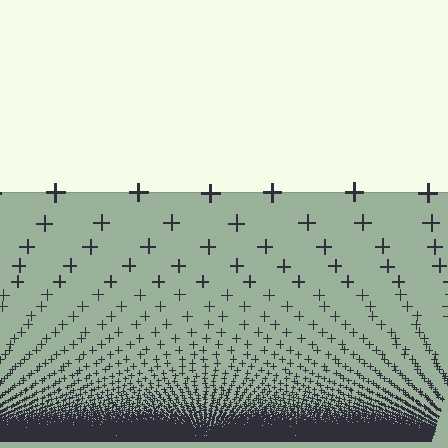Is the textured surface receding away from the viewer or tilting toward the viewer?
The surface appears to tilt toward the viewer. Texture elements get larger and sparser toward the top.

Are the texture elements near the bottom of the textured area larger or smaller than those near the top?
Smaller. The gradient is inverted — elements near the bottom are smaller and denser.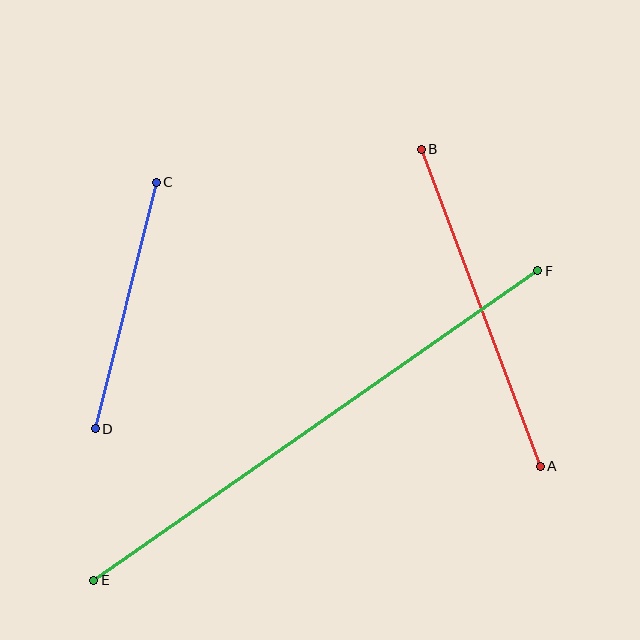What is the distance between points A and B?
The distance is approximately 338 pixels.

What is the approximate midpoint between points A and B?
The midpoint is at approximately (481, 308) pixels.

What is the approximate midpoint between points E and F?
The midpoint is at approximately (316, 426) pixels.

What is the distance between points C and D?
The distance is approximately 254 pixels.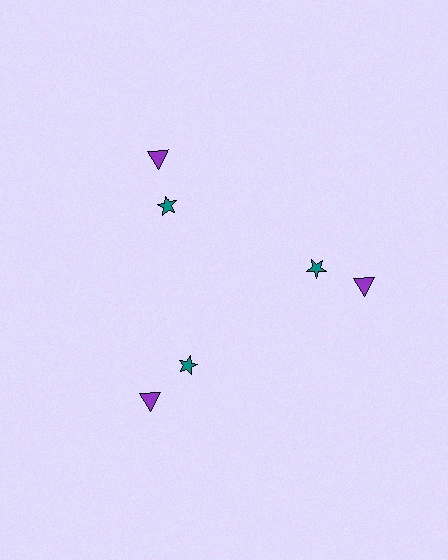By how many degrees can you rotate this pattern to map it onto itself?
The pattern maps onto itself every 120 degrees of rotation.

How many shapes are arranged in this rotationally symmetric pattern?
There are 6 shapes, arranged in 3 groups of 2.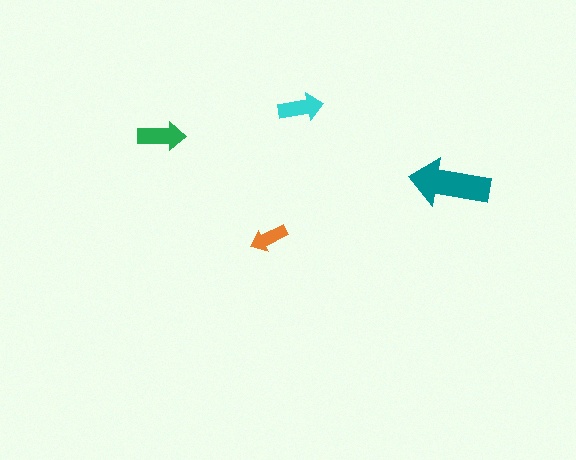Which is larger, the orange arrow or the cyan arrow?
The cyan one.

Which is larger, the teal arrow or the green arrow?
The teal one.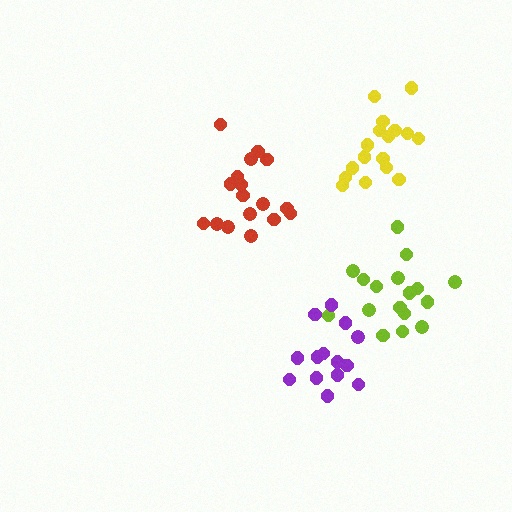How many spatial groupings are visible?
There are 4 spatial groupings.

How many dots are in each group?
Group 1: 17 dots, Group 2: 14 dots, Group 3: 17 dots, Group 4: 17 dots (65 total).